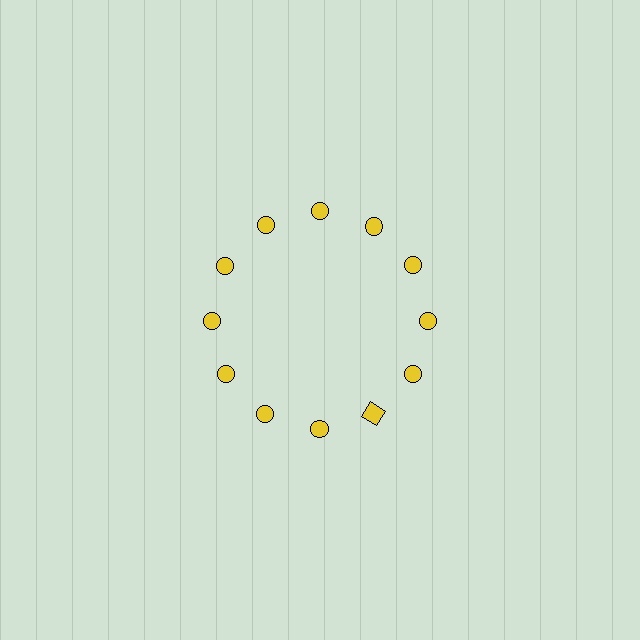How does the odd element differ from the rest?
It has a different shape: square instead of circle.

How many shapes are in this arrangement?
There are 12 shapes arranged in a ring pattern.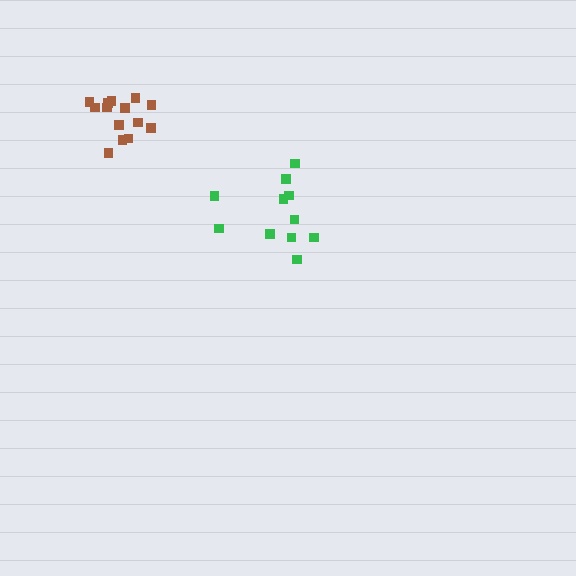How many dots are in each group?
Group 1: 11 dots, Group 2: 14 dots (25 total).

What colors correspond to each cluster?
The clusters are colored: green, brown.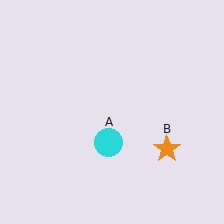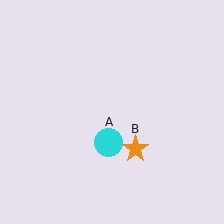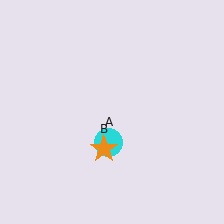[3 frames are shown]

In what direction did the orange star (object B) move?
The orange star (object B) moved left.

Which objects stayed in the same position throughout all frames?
Cyan circle (object A) remained stationary.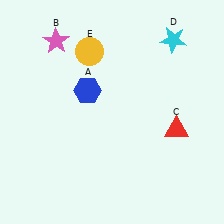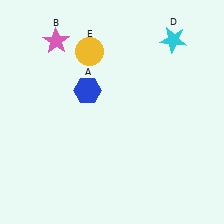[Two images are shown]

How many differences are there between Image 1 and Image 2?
There is 1 difference between the two images.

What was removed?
The red triangle (C) was removed in Image 2.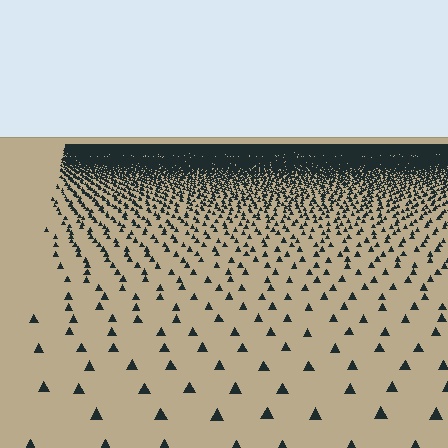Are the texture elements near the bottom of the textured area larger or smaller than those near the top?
Larger. Near the bottom, elements are closer to the viewer and appear at a bigger on-screen size.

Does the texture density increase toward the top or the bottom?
Density increases toward the top.